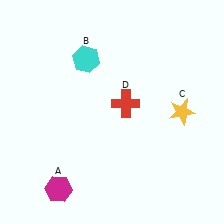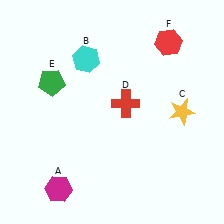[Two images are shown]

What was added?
A green pentagon (E), a red hexagon (F) were added in Image 2.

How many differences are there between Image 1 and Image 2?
There are 2 differences between the two images.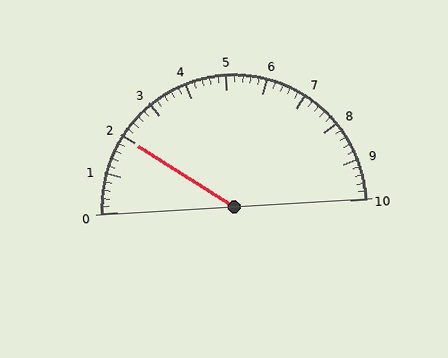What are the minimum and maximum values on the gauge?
The gauge ranges from 0 to 10.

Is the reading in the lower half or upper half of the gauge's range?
The reading is in the lower half of the range (0 to 10).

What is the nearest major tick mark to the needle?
The nearest major tick mark is 2.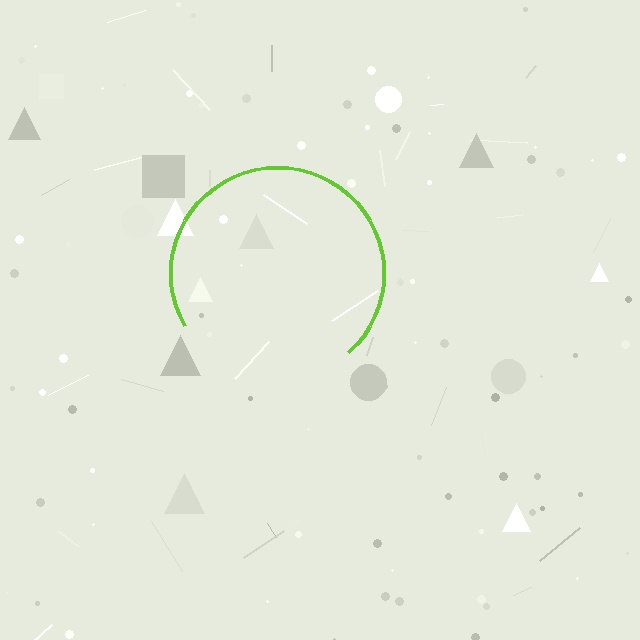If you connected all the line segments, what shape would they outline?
They would outline a circle.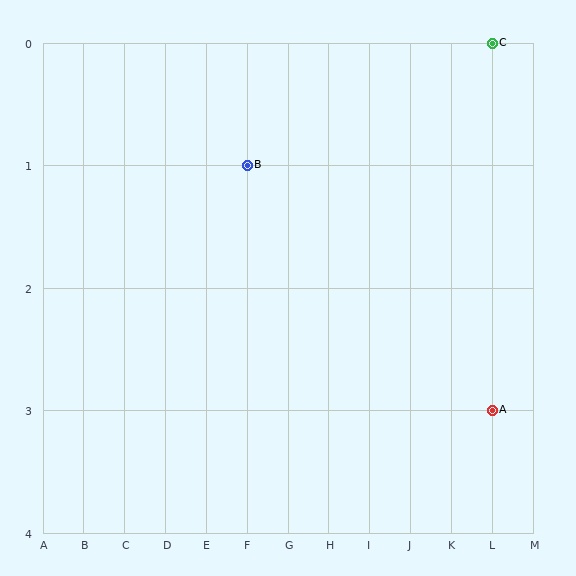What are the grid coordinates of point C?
Point C is at grid coordinates (L, 0).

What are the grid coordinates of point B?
Point B is at grid coordinates (F, 1).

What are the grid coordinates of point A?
Point A is at grid coordinates (L, 3).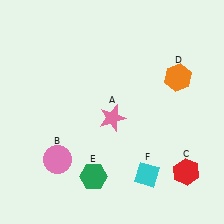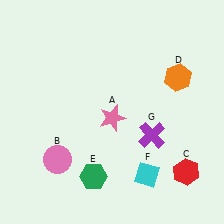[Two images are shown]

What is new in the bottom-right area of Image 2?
A purple cross (G) was added in the bottom-right area of Image 2.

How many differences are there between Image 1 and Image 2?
There is 1 difference between the two images.